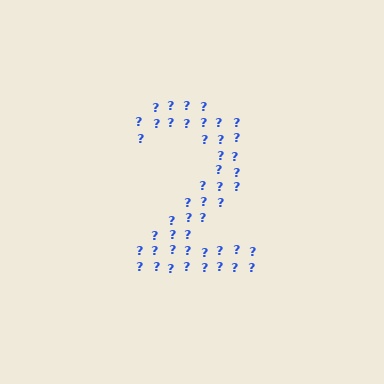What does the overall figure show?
The overall figure shows the digit 2.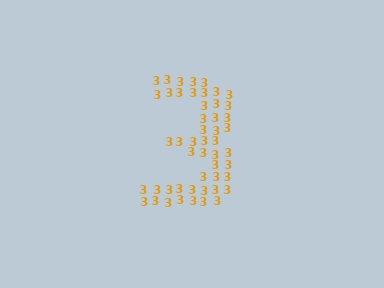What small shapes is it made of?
It is made of small digit 3's.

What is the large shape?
The large shape is the digit 3.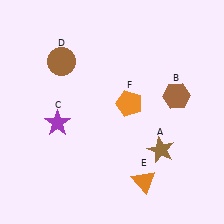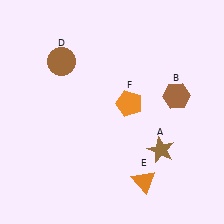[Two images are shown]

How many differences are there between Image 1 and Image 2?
There is 1 difference between the two images.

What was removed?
The purple star (C) was removed in Image 2.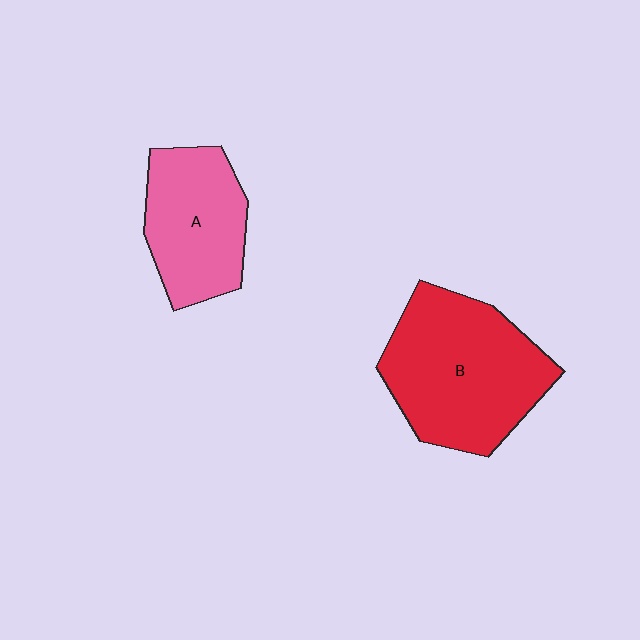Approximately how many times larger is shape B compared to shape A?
Approximately 1.5 times.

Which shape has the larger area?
Shape B (red).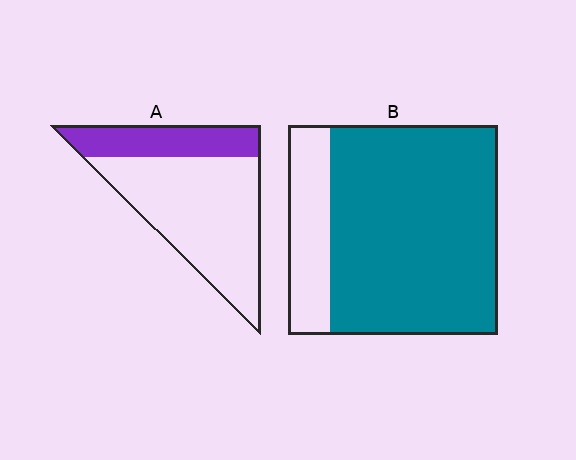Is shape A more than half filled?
No.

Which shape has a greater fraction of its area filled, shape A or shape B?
Shape B.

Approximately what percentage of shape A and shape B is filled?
A is approximately 30% and B is approximately 80%.